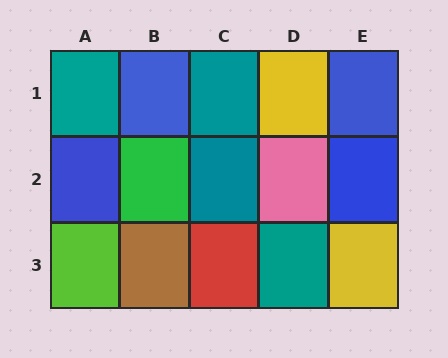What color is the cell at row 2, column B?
Green.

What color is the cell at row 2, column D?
Pink.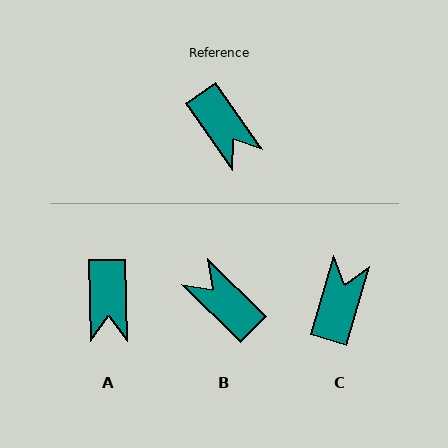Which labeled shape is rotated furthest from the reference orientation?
B, about 170 degrees away.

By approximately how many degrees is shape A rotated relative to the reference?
Approximately 34 degrees clockwise.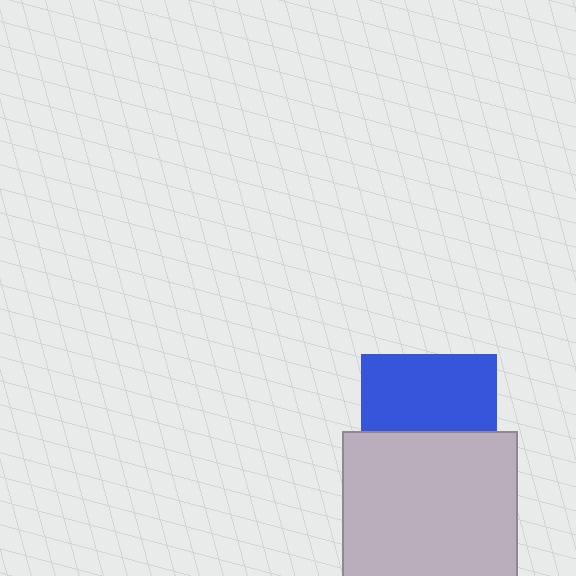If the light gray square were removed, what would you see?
You would see the complete blue square.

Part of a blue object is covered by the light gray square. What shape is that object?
It is a square.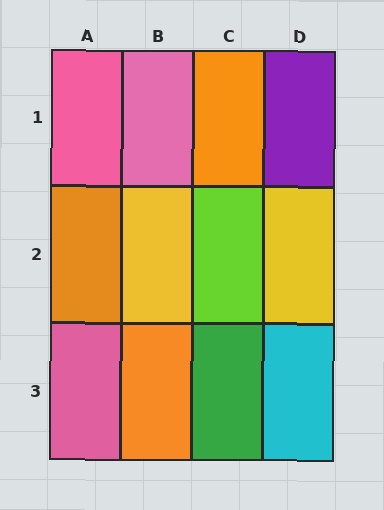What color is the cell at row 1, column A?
Pink.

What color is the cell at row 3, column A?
Pink.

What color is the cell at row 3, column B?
Orange.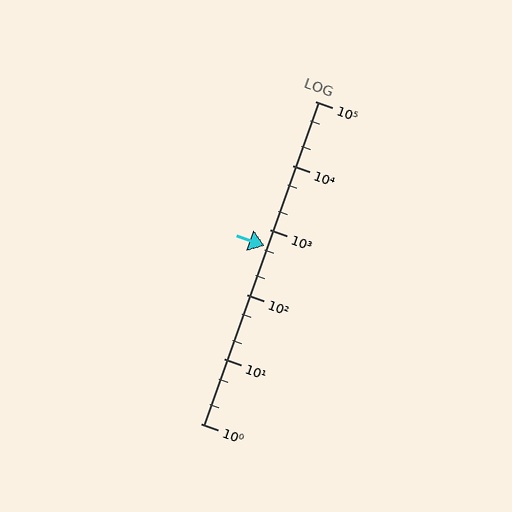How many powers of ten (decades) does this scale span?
The scale spans 5 decades, from 1 to 100000.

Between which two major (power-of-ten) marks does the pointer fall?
The pointer is between 100 and 1000.